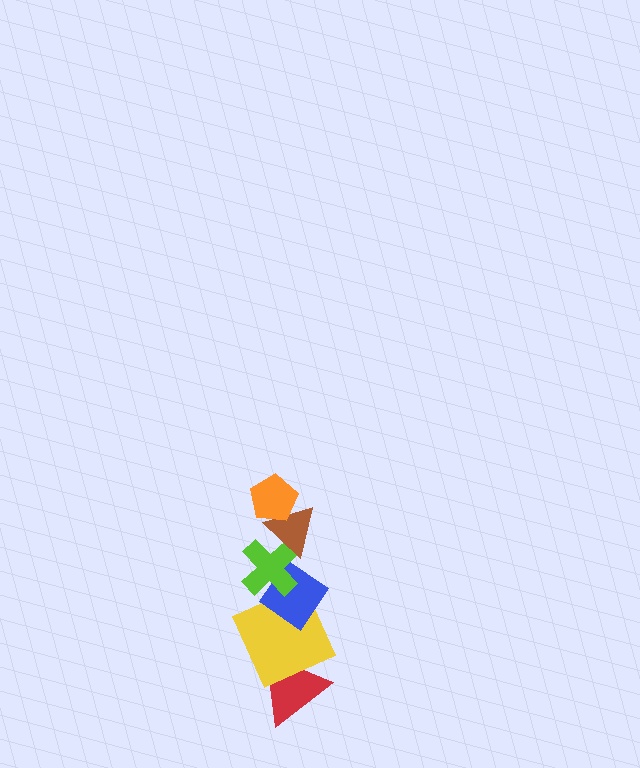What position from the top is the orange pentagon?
The orange pentagon is 1st from the top.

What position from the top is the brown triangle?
The brown triangle is 2nd from the top.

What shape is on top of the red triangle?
The yellow square is on top of the red triangle.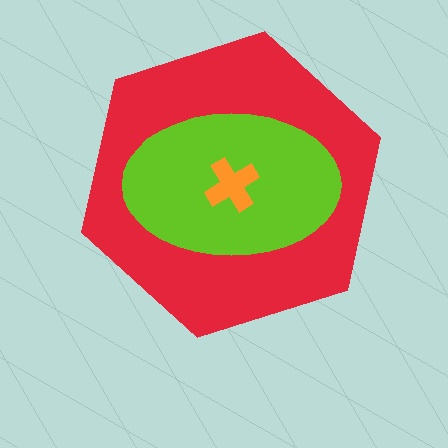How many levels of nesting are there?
3.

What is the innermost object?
The orange cross.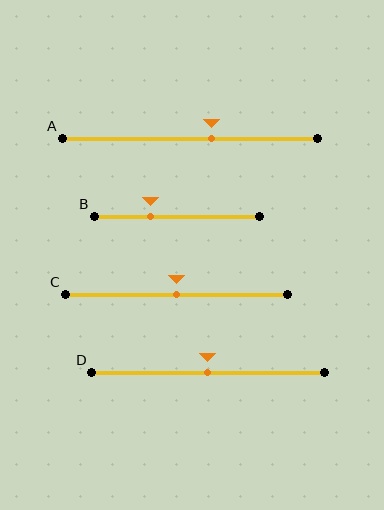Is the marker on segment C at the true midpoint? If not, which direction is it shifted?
Yes, the marker on segment C is at the true midpoint.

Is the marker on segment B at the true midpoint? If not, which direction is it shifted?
No, the marker on segment B is shifted to the left by about 16% of the segment length.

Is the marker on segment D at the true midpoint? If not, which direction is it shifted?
Yes, the marker on segment D is at the true midpoint.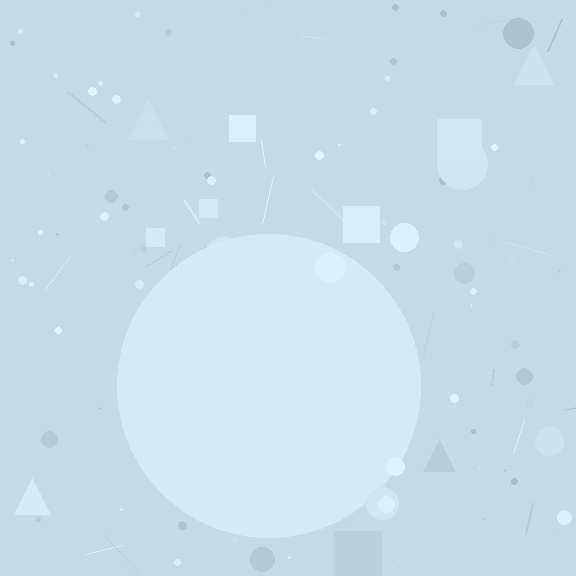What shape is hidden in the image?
A circle is hidden in the image.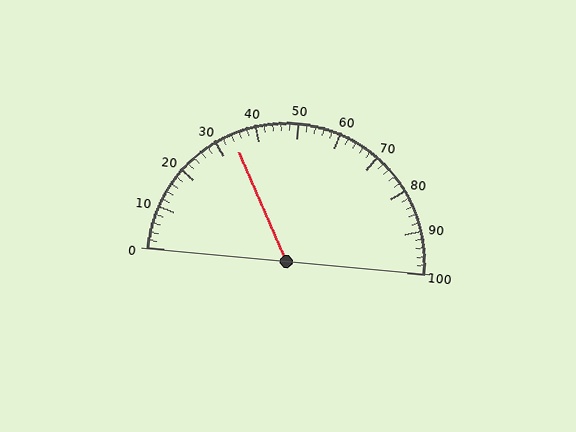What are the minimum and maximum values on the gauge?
The gauge ranges from 0 to 100.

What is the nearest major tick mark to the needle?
The nearest major tick mark is 30.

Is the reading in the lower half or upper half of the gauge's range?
The reading is in the lower half of the range (0 to 100).